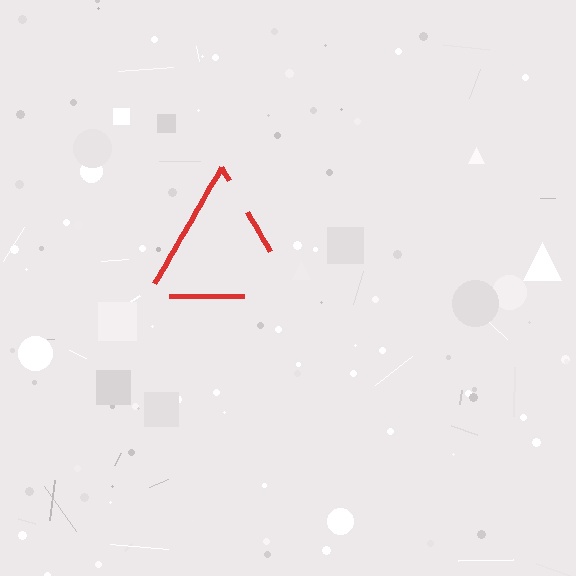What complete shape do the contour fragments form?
The contour fragments form a triangle.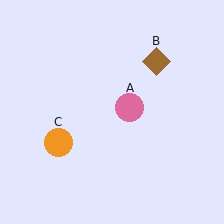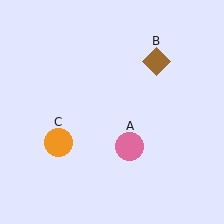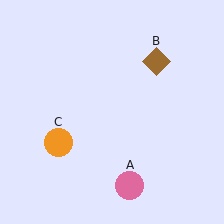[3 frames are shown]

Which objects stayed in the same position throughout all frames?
Brown diamond (object B) and orange circle (object C) remained stationary.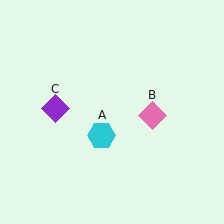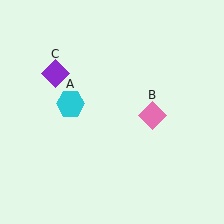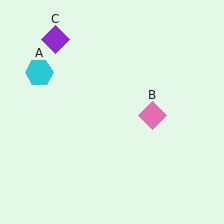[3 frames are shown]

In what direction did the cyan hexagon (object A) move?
The cyan hexagon (object A) moved up and to the left.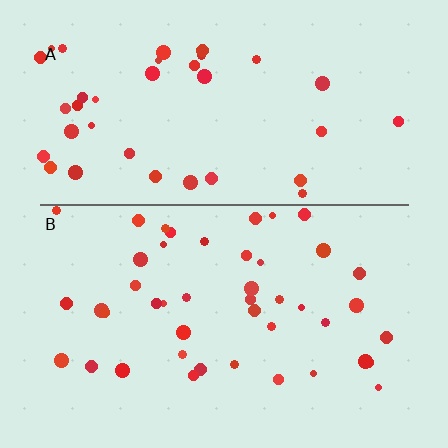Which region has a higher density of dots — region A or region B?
B (the bottom).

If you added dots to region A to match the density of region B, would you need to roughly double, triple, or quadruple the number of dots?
Approximately double.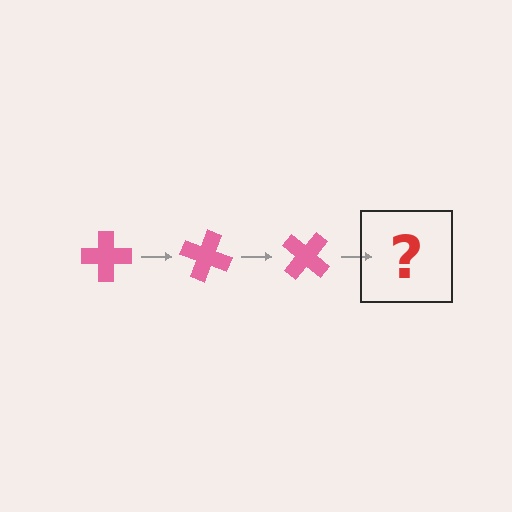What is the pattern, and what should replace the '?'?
The pattern is that the cross rotates 20 degrees each step. The '?' should be a pink cross rotated 60 degrees.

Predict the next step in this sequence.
The next step is a pink cross rotated 60 degrees.